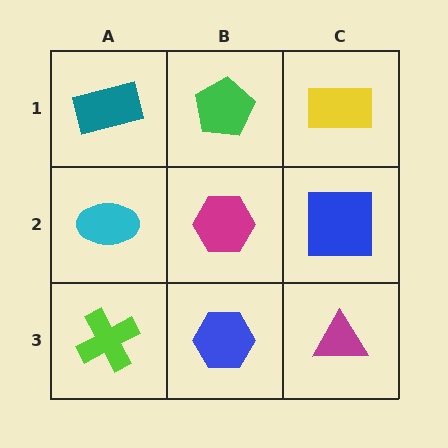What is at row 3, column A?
A lime cross.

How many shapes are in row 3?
3 shapes.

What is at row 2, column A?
A cyan ellipse.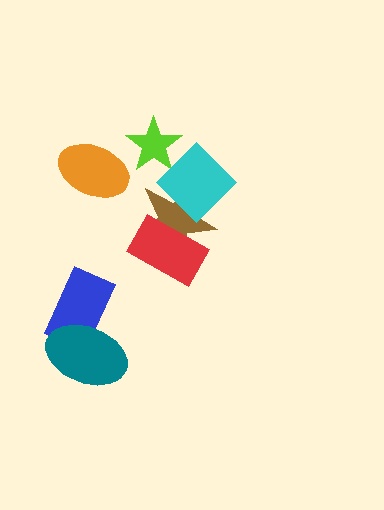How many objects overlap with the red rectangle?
1 object overlaps with the red rectangle.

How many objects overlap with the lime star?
1 object overlaps with the lime star.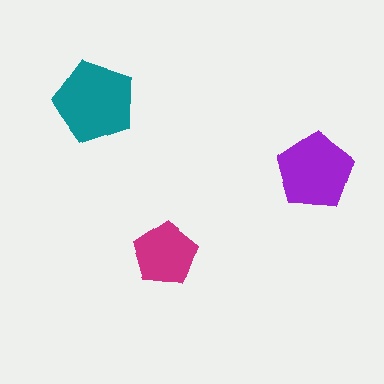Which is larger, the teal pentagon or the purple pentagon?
The teal one.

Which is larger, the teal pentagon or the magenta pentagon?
The teal one.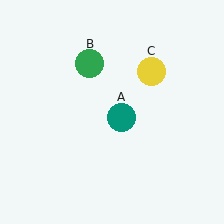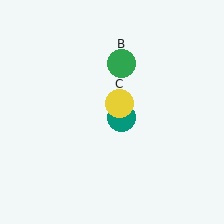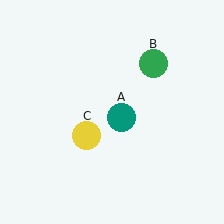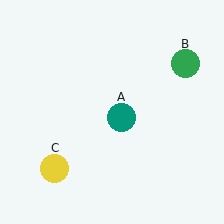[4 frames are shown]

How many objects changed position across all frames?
2 objects changed position: green circle (object B), yellow circle (object C).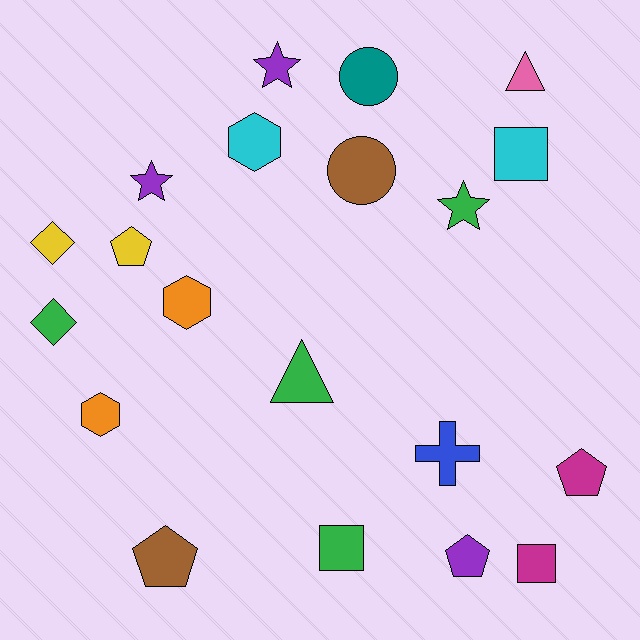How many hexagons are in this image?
There are 3 hexagons.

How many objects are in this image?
There are 20 objects.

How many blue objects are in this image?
There is 1 blue object.